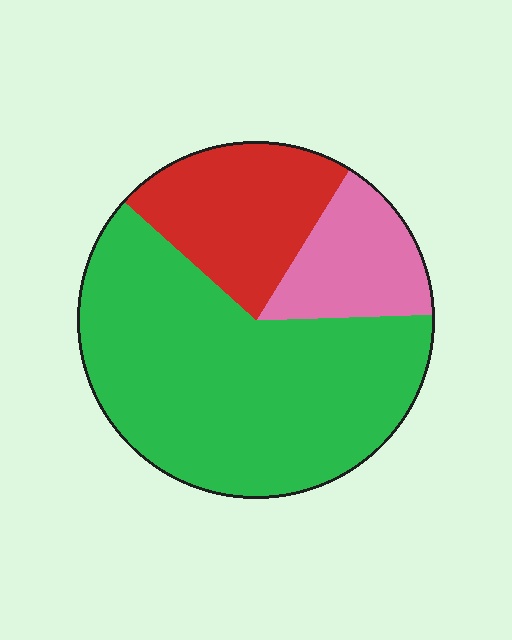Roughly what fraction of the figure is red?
Red covers about 20% of the figure.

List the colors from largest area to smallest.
From largest to smallest: green, red, pink.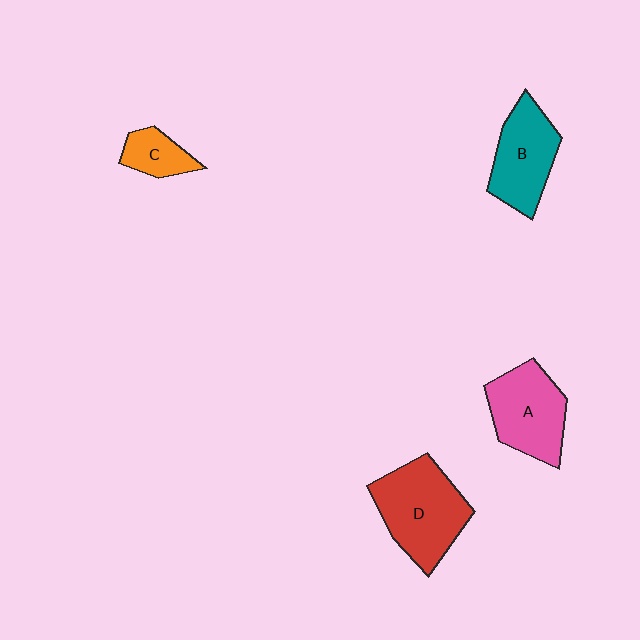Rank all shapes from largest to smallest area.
From largest to smallest: D (red), A (pink), B (teal), C (orange).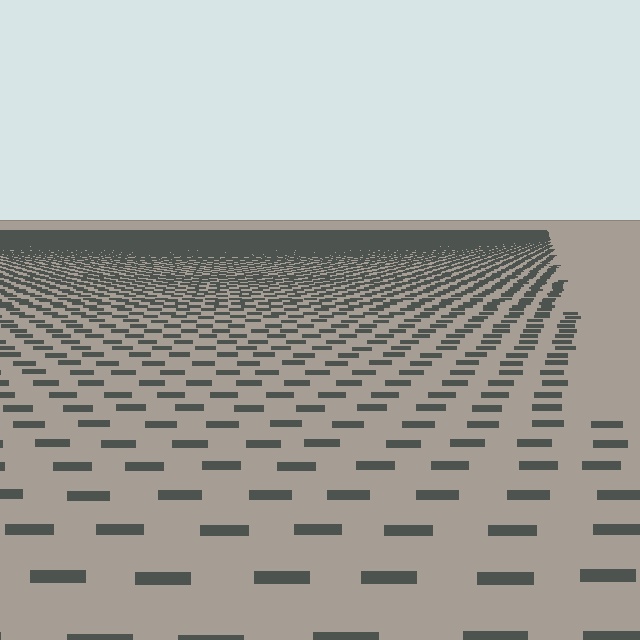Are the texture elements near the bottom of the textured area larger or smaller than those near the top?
Larger. Near the bottom, elements are closer to the viewer and appear at a bigger on-screen size.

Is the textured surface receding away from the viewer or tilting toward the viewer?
The surface is receding away from the viewer. Texture elements get smaller and denser toward the top.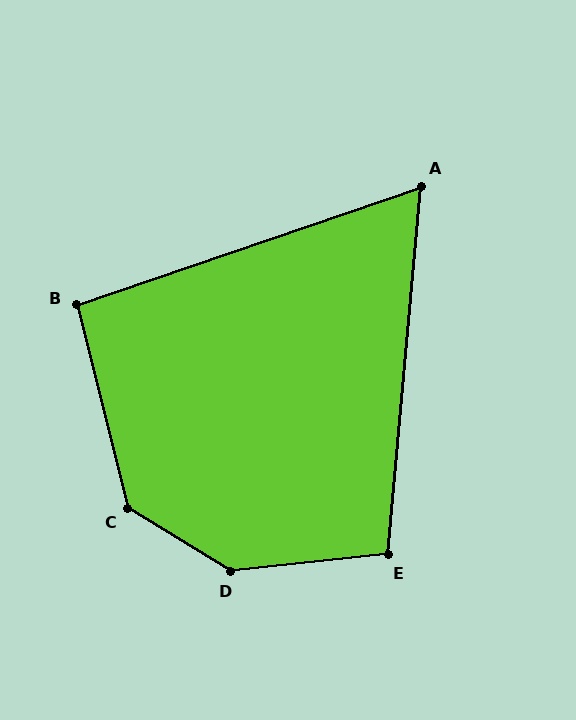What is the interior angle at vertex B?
Approximately 95 degrees (approximately right).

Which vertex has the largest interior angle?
D, at approximately 143 degrees.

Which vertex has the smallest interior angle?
A, at approximately 66 degrees.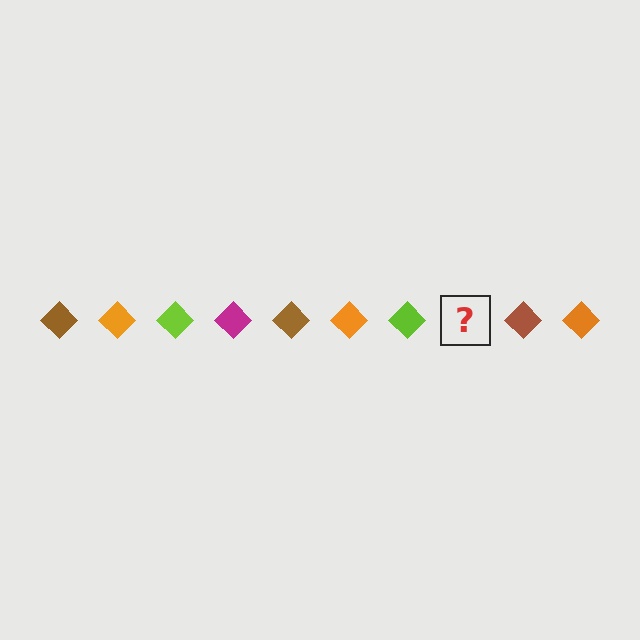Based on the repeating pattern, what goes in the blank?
The blank should be a magenta diamond.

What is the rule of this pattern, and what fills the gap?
The rule is that the pattern cycles through brown, orange, lime, magenta diamonds. The gap should be filled with a magenta diamond.